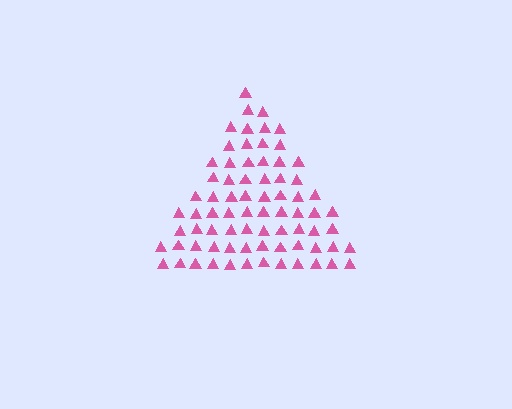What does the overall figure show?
The overall figure shows a triangle.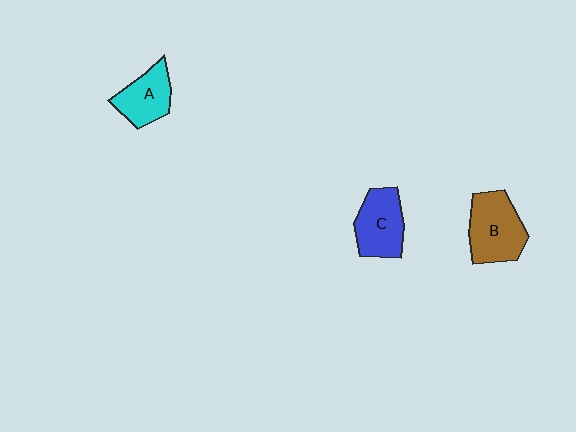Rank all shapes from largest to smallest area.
From largest to smallest: B (brown), C (blue), A (cyan).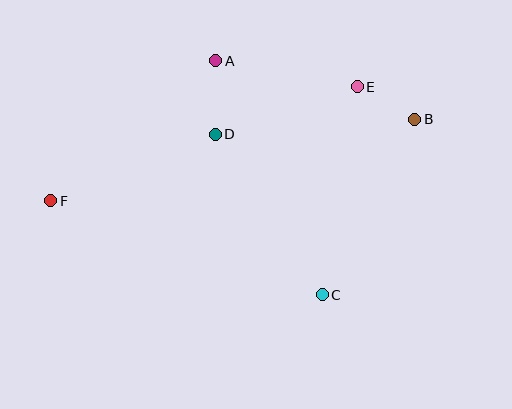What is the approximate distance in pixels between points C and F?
The distance between C and F is approximately 288 pixels.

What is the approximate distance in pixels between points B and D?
The distance between B and D is approximately 200 pixels.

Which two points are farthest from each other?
Points B and F are farthest from each other.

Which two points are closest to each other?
Points B and E are closest to each other.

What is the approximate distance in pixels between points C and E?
The distance between C and E is approximately 211 pixels.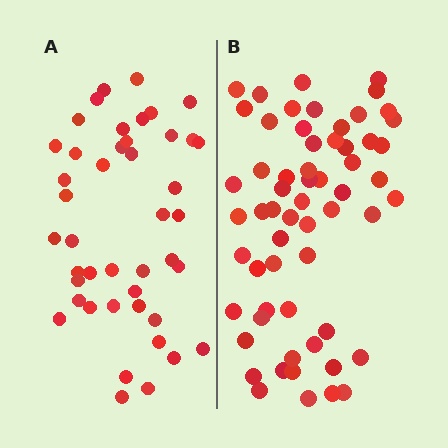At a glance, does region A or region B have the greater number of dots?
Region B (the right region) has more dots.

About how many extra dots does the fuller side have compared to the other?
Region B has approximately 15 more dots than region A.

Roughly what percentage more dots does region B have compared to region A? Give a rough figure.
About 35% more.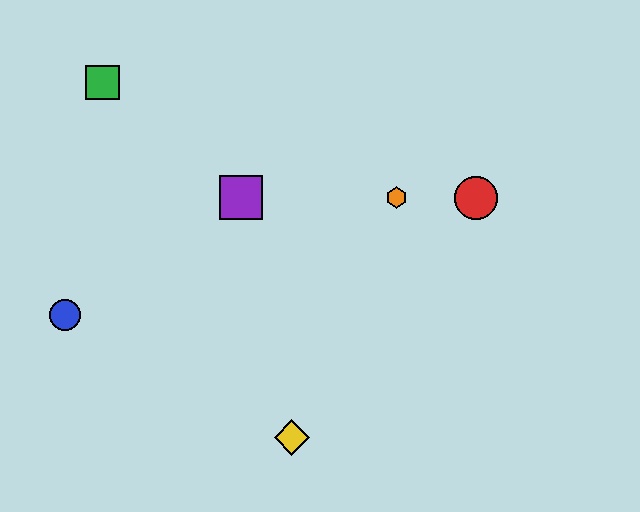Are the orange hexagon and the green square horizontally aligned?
No, the orange hexagon is at y≈198 and the green square is at y≈83.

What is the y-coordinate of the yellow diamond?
The yellow diamond is at y≈438.